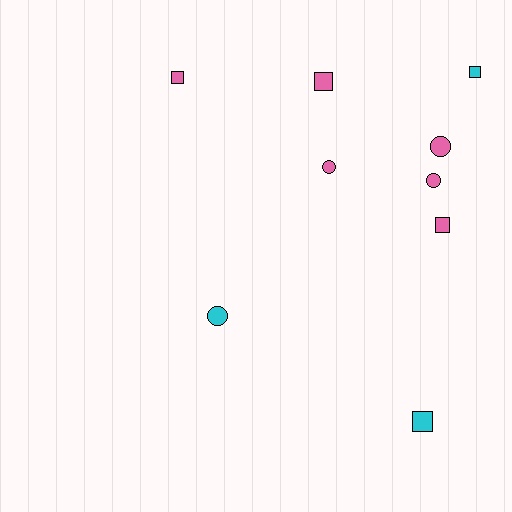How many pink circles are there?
There are 3 pink circles.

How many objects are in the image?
There are 9 objects.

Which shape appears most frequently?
Square, with 5 objects.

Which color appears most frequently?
Pink, with 6 objects.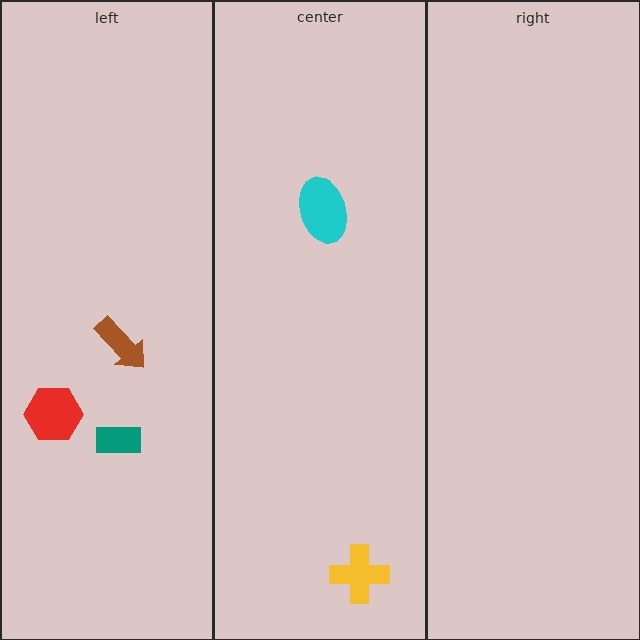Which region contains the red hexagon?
The left region.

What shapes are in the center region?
The cyan ellipse, the yellow cross.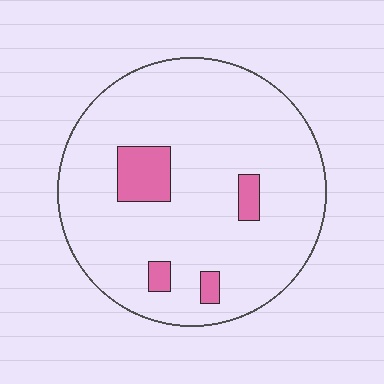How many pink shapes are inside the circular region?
4.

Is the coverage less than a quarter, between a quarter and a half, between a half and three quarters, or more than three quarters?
Less than a quarter.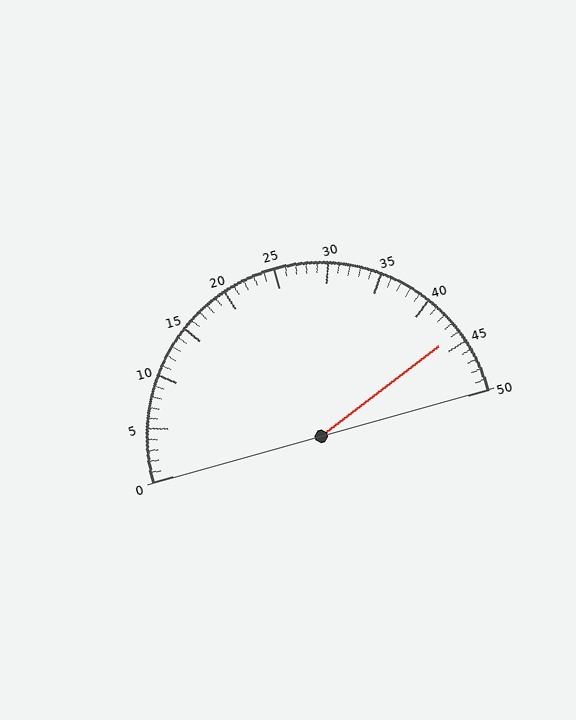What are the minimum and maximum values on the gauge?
The gauge ranges from 0 to 50.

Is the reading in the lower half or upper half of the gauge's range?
The reading is in the upper half of the range (0 to 50).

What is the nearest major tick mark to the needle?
The nearest major tick mark is 45.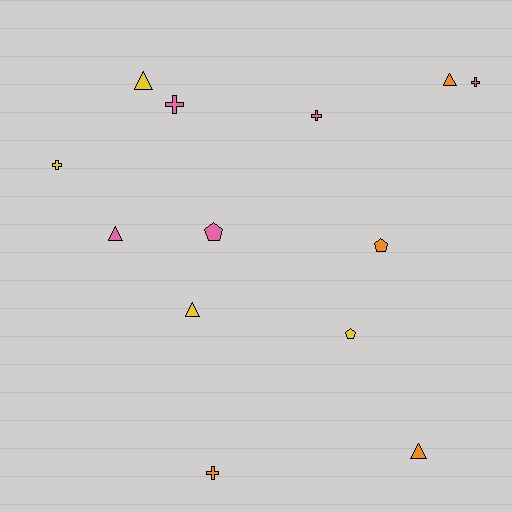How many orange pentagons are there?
There is 1 orange pentagon.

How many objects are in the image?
There are 13 objects.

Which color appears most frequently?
Pink, with 5 objects.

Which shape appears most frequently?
Triangle, with 5 objects.